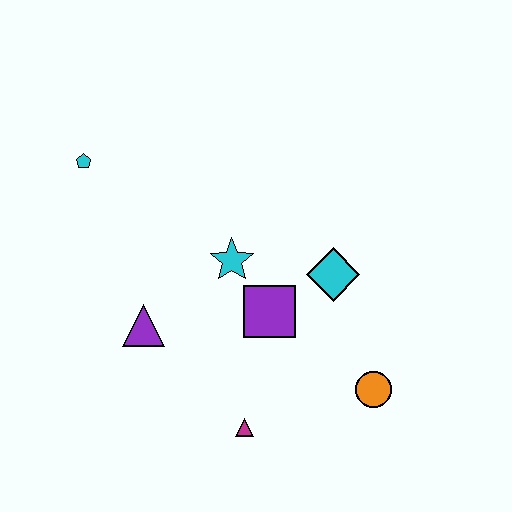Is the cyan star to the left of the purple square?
Yes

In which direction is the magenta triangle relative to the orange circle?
The magenta triangle is to the left of the orange circle.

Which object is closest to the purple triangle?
The cyan star is closest to the purple triangle.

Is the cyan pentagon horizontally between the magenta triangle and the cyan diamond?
No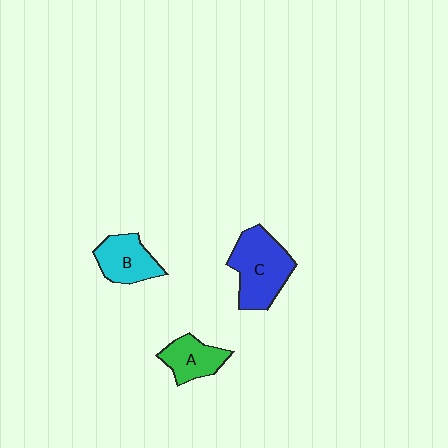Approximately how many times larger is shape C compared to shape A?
Approximately 1.7 times.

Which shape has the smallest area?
Shape A (green).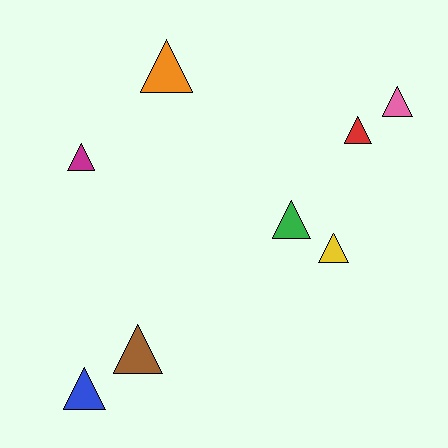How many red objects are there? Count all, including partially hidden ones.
There is 1 red object.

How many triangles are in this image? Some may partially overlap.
There are 8 triangles.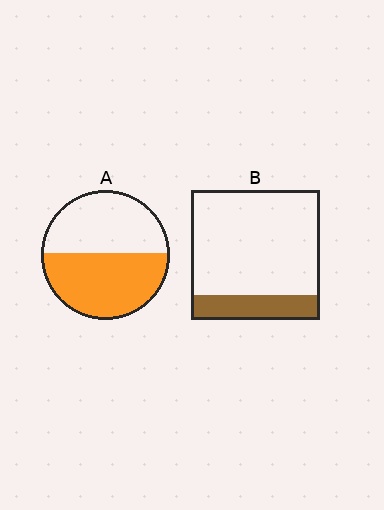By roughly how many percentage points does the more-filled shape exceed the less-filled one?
By roughly 35 percentage points (A over B).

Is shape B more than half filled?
No.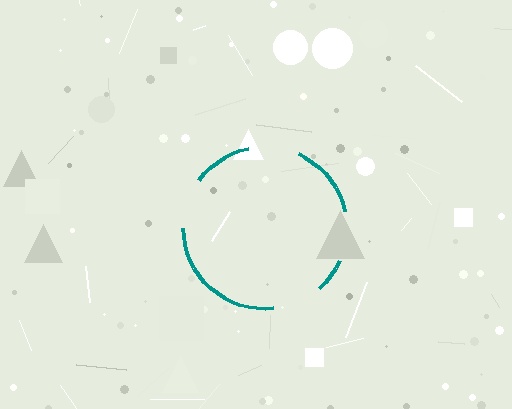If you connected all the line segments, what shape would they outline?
They would outline a circle.